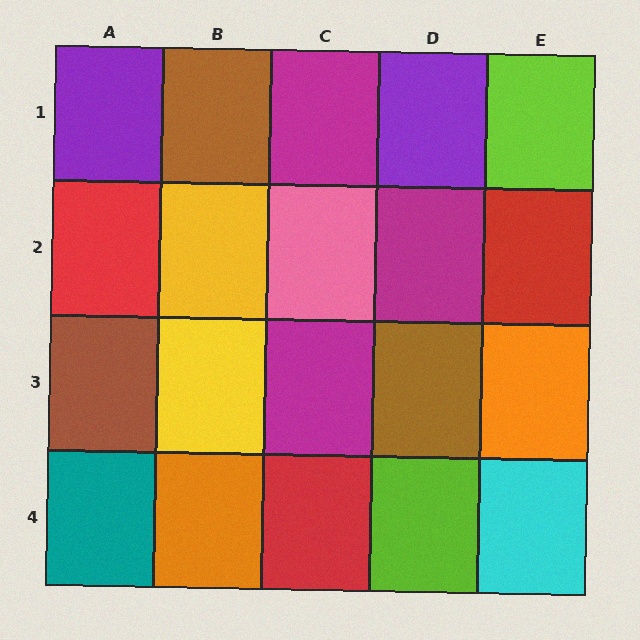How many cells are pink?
1 cell is pink.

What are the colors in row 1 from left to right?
Purple, brown, magenta, purple, lime.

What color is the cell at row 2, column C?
Pink.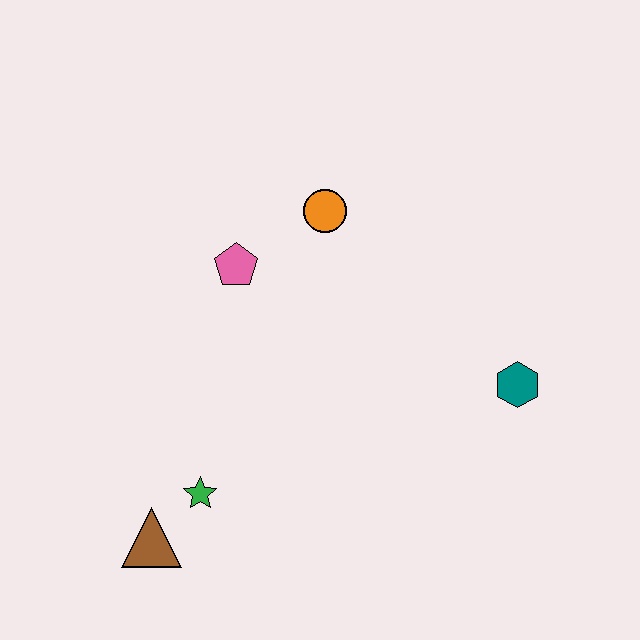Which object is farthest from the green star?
The teal hexagon is farthest from the green star.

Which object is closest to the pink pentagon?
The orange circle is closest to the pink pentagon.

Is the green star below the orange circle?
Yes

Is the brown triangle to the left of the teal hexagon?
Yes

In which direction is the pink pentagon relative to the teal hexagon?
The pink pentagon is to the left of the teal hexagon.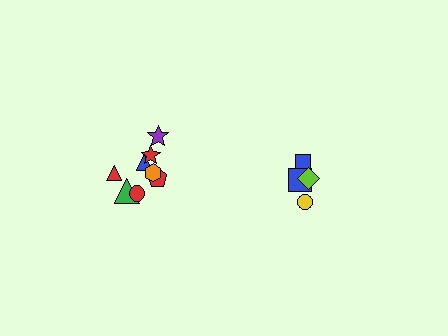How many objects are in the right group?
There are 4 objects.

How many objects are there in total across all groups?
There are 12 objects.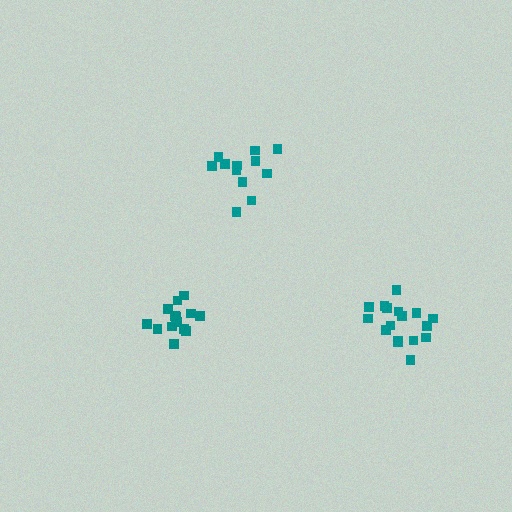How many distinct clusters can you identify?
There are 3 distinct clusters.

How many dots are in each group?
Group 1: 17 dots, Group 2: 13 dots, Group 3: 15 dots (45 total).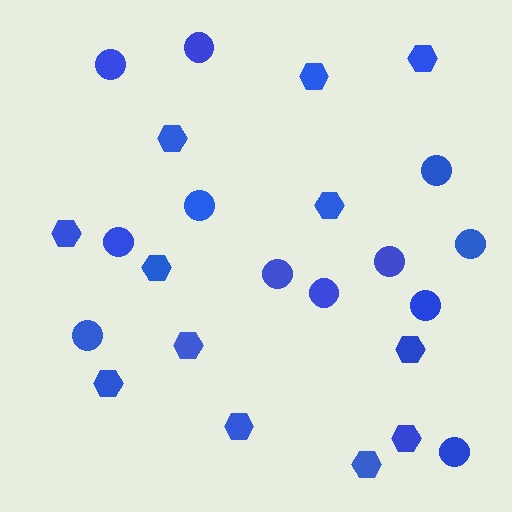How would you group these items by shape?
There are 2 groups: one group of circles (12) and one group of hexagons (12).